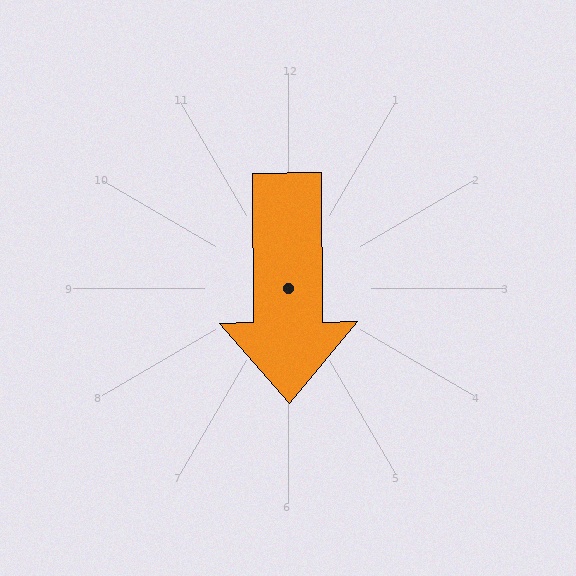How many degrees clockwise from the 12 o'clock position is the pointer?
Approximately 179 degrees.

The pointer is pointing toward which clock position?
Roughly 6 o'clock.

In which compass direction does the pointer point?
South.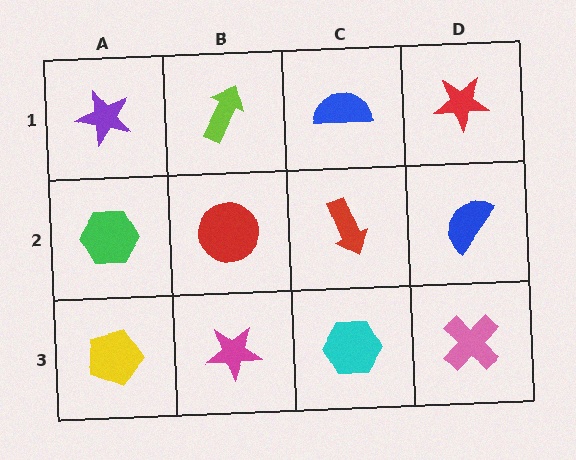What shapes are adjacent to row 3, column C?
A red arrow (row 2, column C), a magenta star (row 3, column B), a pink cross (row 3, column D).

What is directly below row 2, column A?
A yellow pentagon.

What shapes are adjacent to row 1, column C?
A red arrow (row 2, column C), a lime arrow (row 1, column B), a red star (row 1, column D).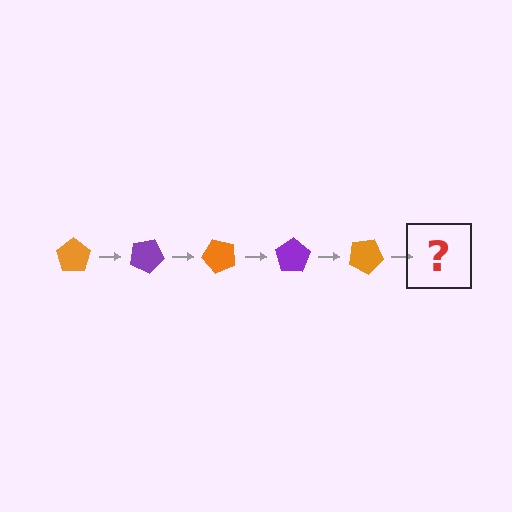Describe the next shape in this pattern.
It should be a purple pentagon, rotated 125 degrees from the start.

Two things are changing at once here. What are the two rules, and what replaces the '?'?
The two rules are that it rotates 25 degrees each step and the color cycles through orange and purple. The '?' should be a purple pentagon, rotated 125 degrees from the start.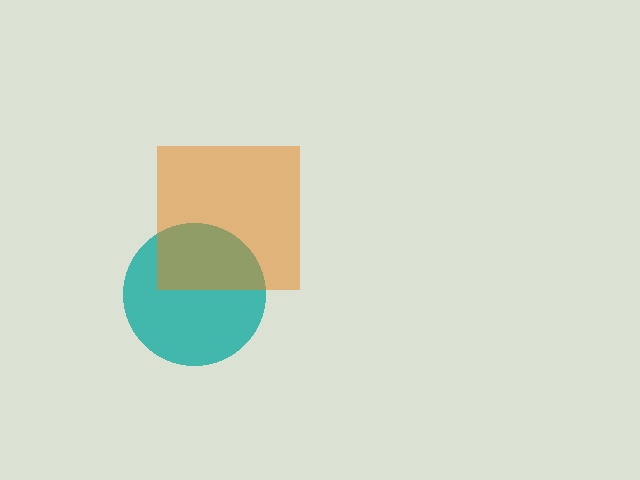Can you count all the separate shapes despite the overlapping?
Yes, there are 2 separate shapes.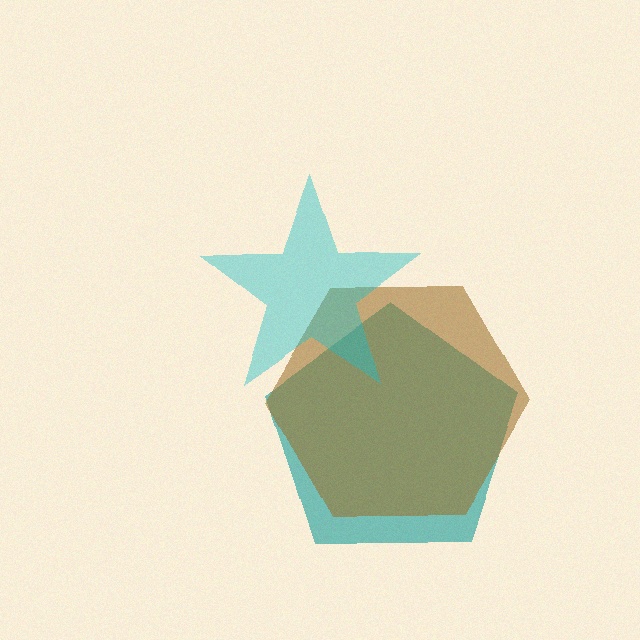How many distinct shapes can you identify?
There are 3 distinct shapes: a teal pentagon, a brown hexagon, a cyan star.